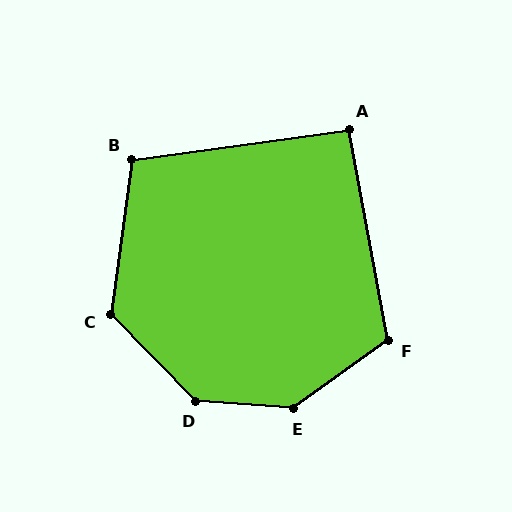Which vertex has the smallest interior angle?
A, at approximately 93 degrees.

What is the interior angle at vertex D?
Approximately 139 degrees (obtuse).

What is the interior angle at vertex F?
Approximately 115 degrees (obtuse).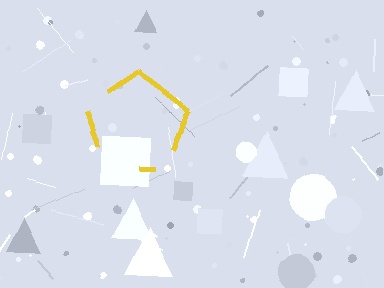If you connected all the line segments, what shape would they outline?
They would outline a pentagon.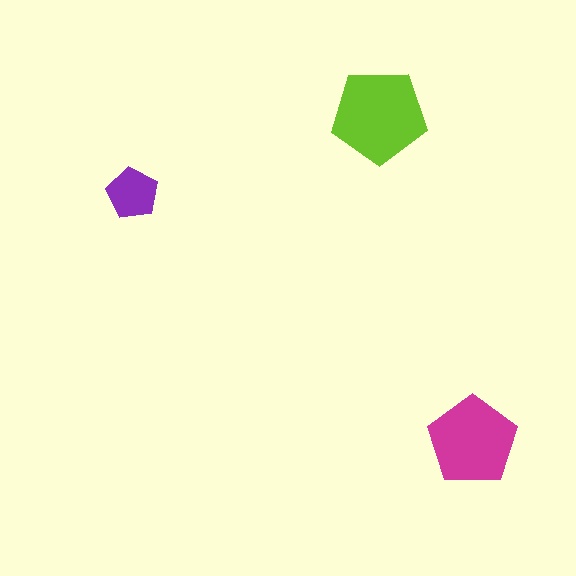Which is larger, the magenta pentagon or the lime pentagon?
The lime one.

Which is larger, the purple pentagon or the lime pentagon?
The lime one.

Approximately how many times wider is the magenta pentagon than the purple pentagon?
About 1.5 times wider.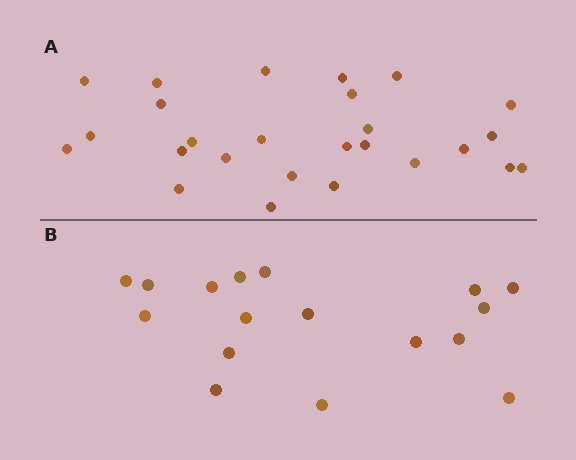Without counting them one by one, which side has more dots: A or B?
Region A (the top region) has more dots.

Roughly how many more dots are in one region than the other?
Region A has roughly 8 or so more dots than region B.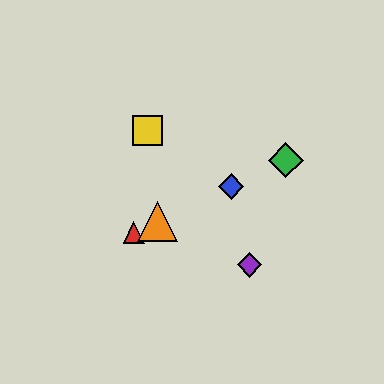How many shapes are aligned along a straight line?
4 shapes (the red triangle, the blue diamond, the green diamond, the orange triangle) are aligned along a straight line.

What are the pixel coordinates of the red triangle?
The red triangle is at (134, 232).